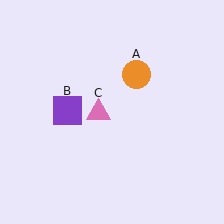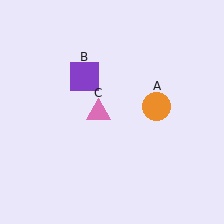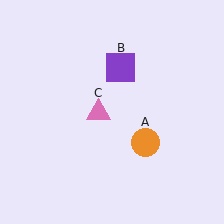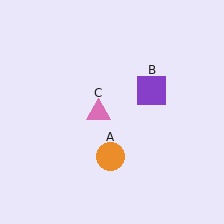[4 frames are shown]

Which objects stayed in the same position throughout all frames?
Pink triangle (object C) remained stationary.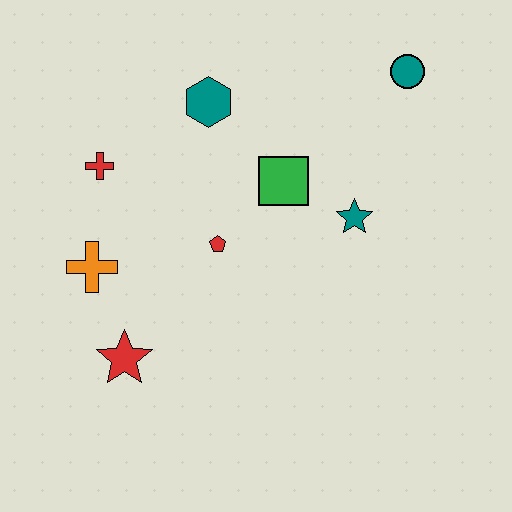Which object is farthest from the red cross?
The teal circle is farthest from the red cross.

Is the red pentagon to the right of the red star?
Yes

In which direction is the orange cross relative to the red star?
The orange cross is above the red star.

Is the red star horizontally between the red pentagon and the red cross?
Yes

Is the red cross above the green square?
Yes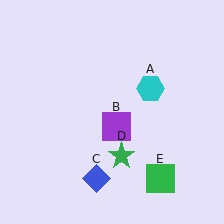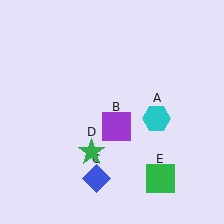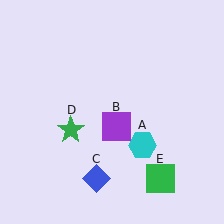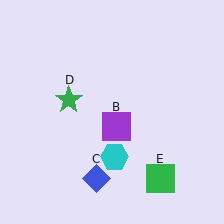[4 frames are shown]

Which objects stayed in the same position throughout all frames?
Purple square (object B) and blue diamond (object C) and green square (object E) remained stationary.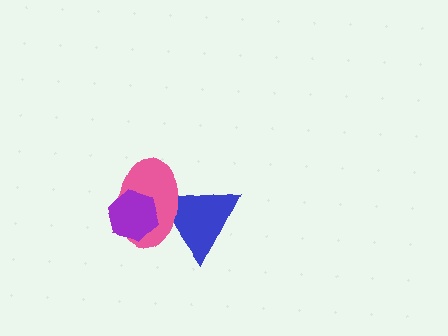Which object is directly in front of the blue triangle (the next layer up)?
The pink ellipse is directly in front of the blue triangle.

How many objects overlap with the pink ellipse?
2 objects overlap with the pink ellipse.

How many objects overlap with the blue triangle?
2 objects overlap with the blue triangle.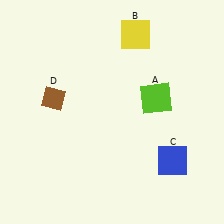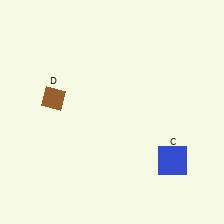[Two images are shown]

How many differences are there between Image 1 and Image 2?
There are 2 differences between the two images.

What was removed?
The lime square (A), the yellow square (B) were removed in Image 2.